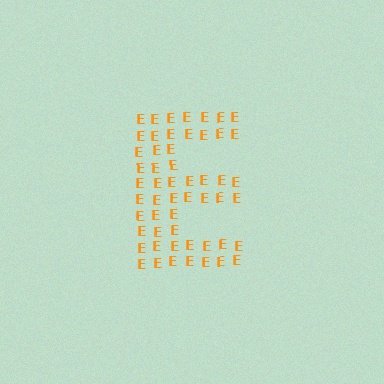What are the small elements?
The small elements are letter E's.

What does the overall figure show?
The overall figure shows the letter E.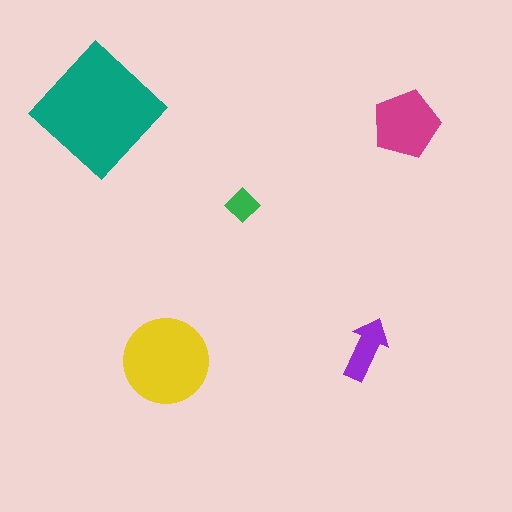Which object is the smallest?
The green diamond.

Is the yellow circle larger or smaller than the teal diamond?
Smaller.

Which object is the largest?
The teal diamond.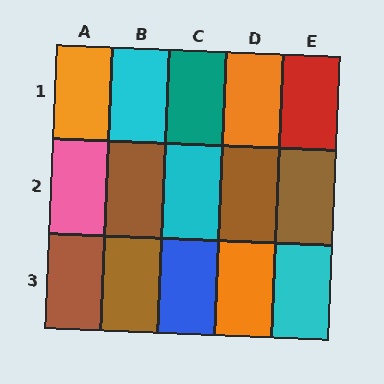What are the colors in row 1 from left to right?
Orange, cyan, teal, orange, red.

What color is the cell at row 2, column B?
Brown.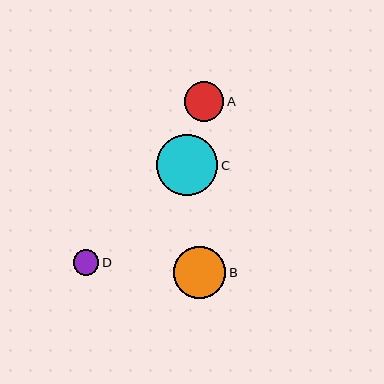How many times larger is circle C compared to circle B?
Circle C is approximately 1.2 times the size of circle B.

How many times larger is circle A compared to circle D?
Circle A is approximately 1.6 times the size of circle D.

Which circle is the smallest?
Circle D is the smallest with a size of approximately 25 pixels.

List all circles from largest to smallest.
From largest to smallest: C, B, A, D.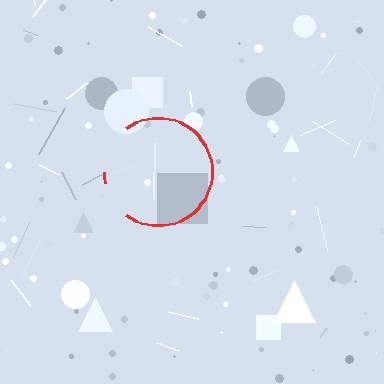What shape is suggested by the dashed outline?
The dashed outline suggests a circle.